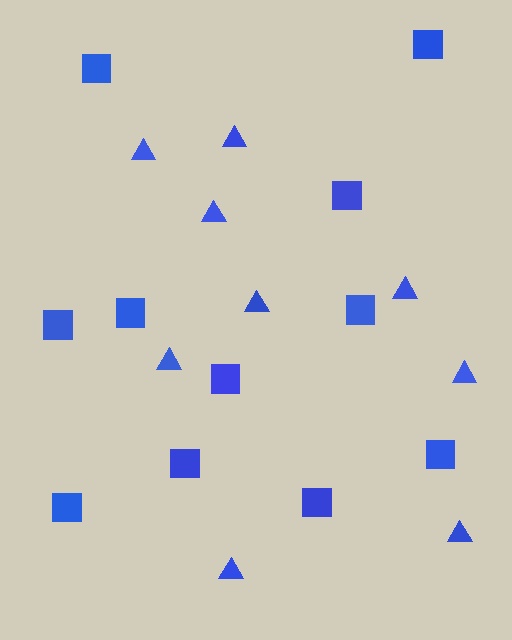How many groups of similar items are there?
There are 2 groups: one group of triangles (9) and one group of squares (11).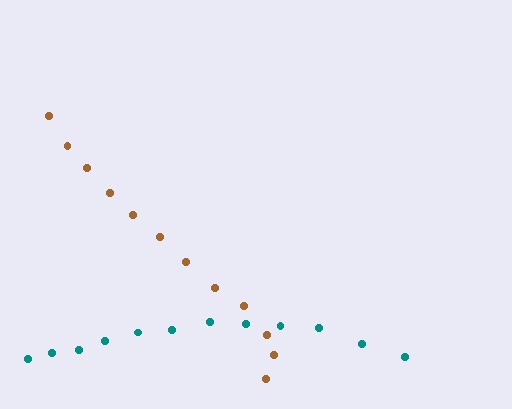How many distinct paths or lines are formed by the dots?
There are 2 distinct paths.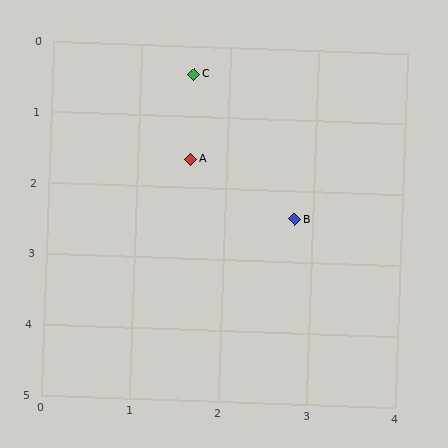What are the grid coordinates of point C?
Point C is at approximately (1.6, 0.4).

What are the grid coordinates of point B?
Point B is at approximately (2.8, 2.4).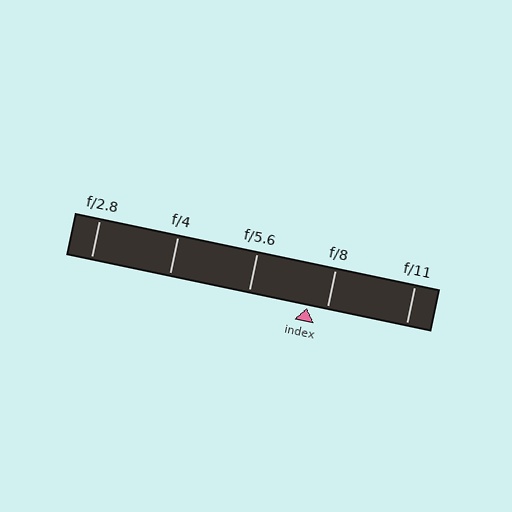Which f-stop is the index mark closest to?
The index mark is closest to f/8.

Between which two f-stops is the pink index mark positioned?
The index mark is between f/5.6 and f/8.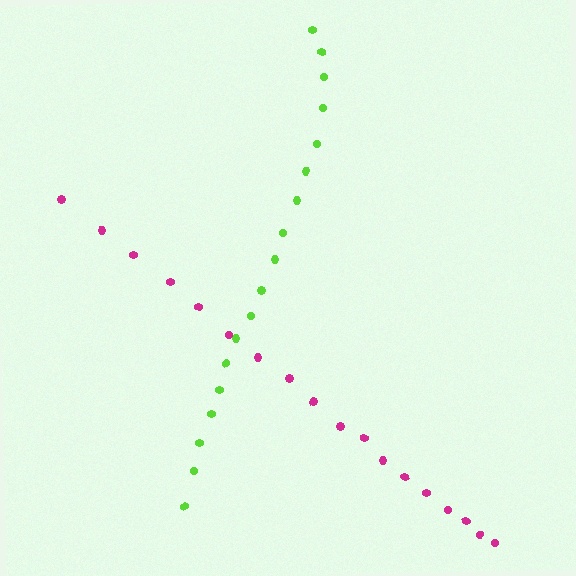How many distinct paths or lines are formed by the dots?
There are 2 distinct paths.